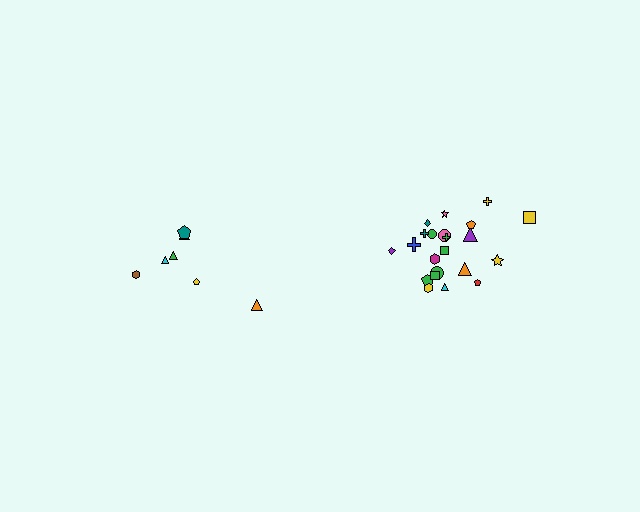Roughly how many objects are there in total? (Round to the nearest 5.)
Roughly 30 objects in total.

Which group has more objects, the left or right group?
The right group.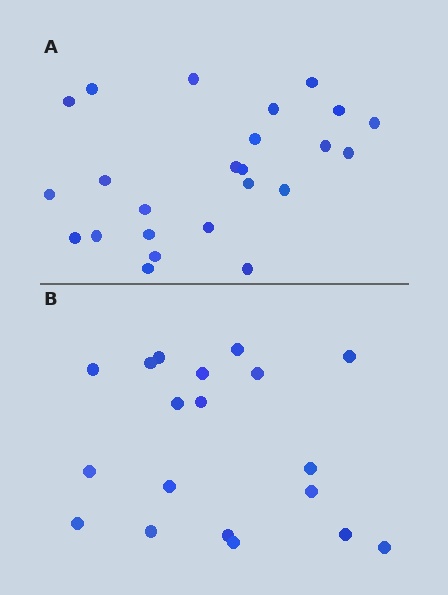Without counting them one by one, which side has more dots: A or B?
Region A (the top region) has more dots.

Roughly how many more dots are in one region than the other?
Region A has about 5 more dots than region B.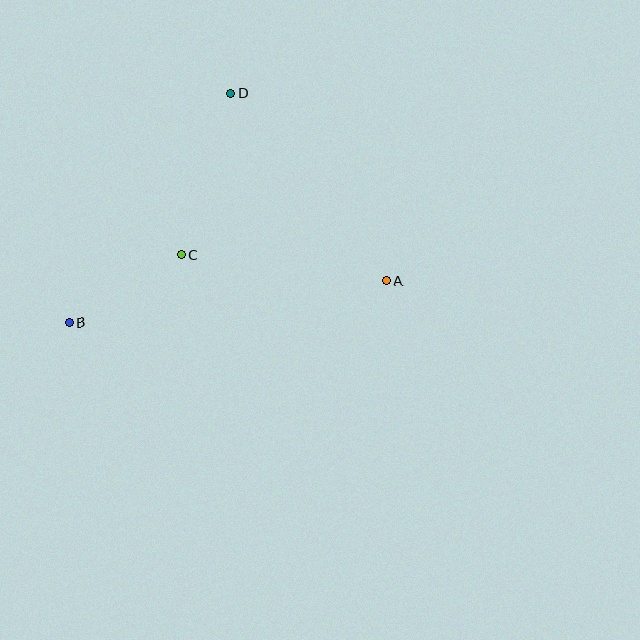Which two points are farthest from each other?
Points A and B are farthest from each other.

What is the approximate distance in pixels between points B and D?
The distance between B and D is approximately 280 pixels.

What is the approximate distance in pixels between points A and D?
The distance between A and D is approximately 244 pixels.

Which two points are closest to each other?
Points B and C are closest to each other.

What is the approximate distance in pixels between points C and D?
The distance between C and D is approximately 168 pixels.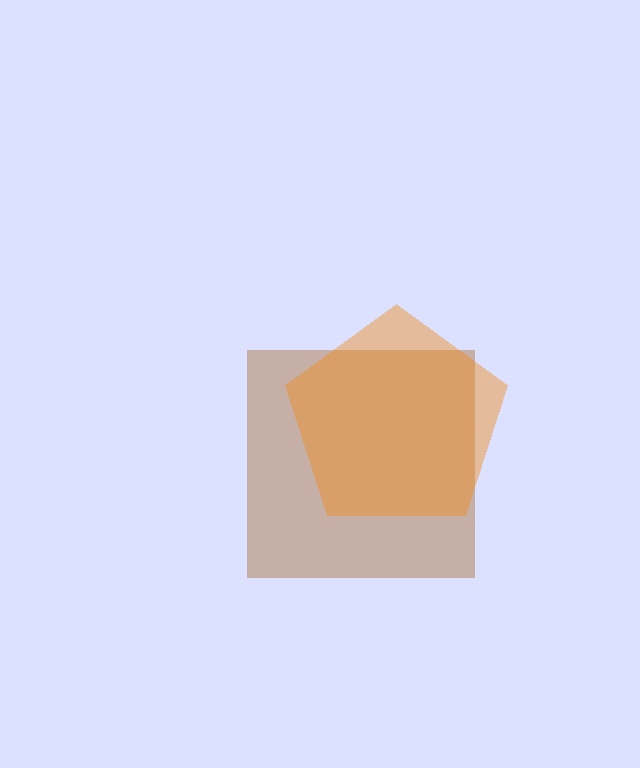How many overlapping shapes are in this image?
There are 2 overlapping shapes in the image.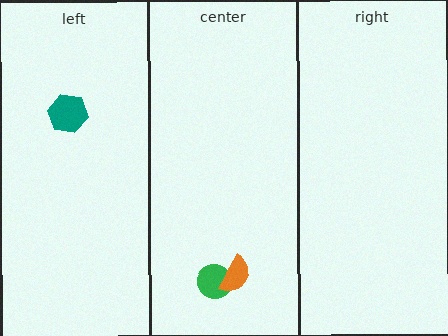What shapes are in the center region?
The green circle, the orange semicircle.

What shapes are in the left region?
The teal hexagon.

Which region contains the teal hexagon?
The left region.